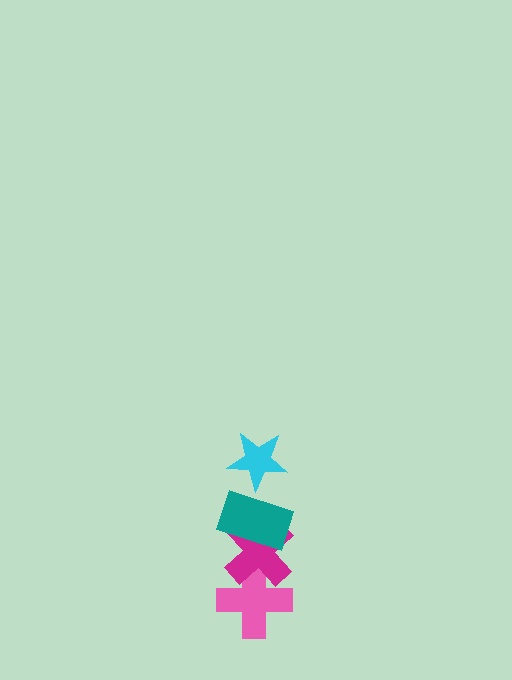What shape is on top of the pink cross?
The magenta cross is on top of the pink cross.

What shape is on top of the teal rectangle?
The cyan star is on top of the teal rectangle.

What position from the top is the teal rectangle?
The teal rectangle is 2nd from the top.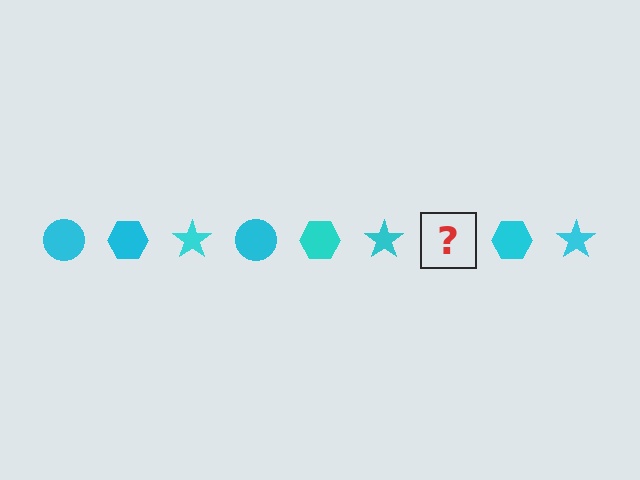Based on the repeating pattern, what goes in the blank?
The blank should be a cyan circle.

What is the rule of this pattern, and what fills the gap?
The rule is that the pattern cycles through circle, hexagon, star shapes in cyan. The gap should be filled with a cyan circle.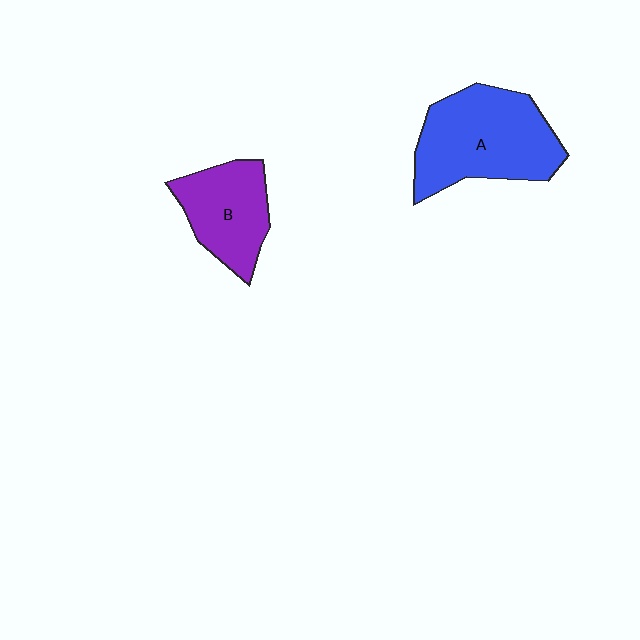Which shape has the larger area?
Shape A (blue).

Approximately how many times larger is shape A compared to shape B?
Approximately 1.5 times.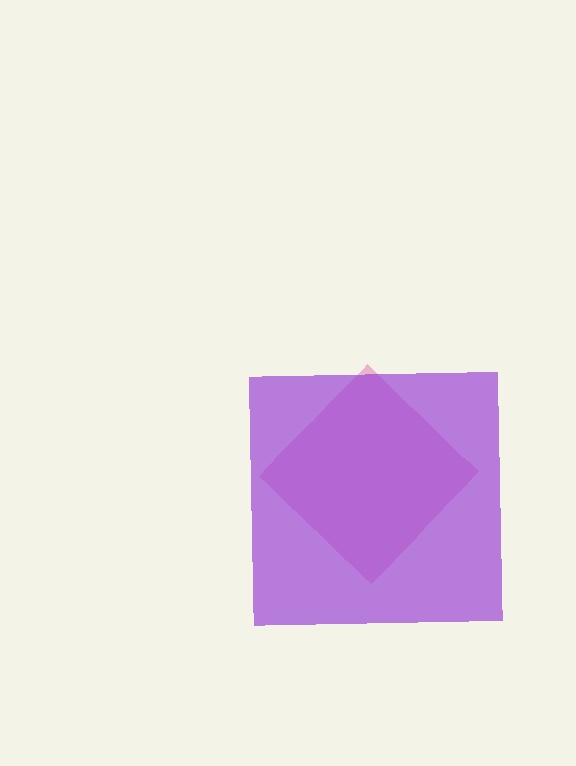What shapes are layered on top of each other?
The layered shapes are: a pink diamond, a purple square.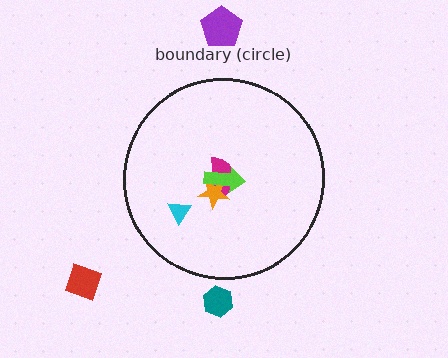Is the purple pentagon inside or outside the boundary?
Outside.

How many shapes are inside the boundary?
4 inside, 3 outside.